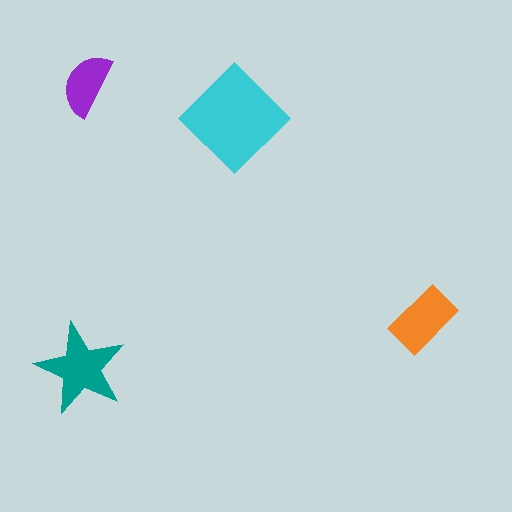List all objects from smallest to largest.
The purple semicircle, the orange rectangle, the teal star, the cyan diamond.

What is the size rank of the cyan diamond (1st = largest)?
1st.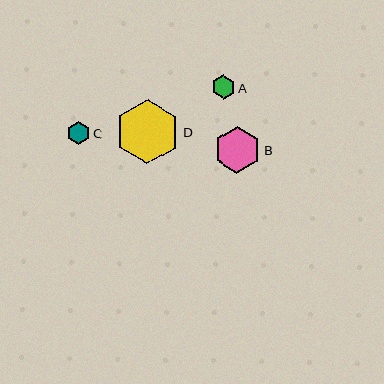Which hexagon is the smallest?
Hexagon C is the smallest with a size of approximately 23 pixels.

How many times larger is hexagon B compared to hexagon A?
Hexagon B is approximately 2.0 times the size of hexagon A.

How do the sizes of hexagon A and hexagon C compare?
Hexagon A and hexagon C are approximately the same size.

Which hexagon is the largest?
Hexagon D is the largest with a size of approximately 65 pixels.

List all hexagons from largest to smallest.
From largest to smallest: D, B, A, C.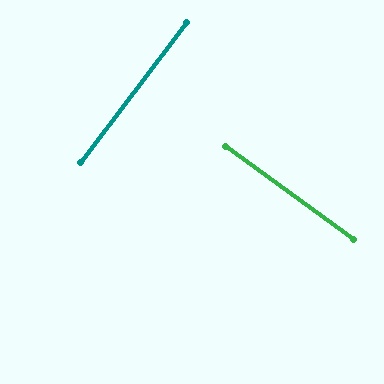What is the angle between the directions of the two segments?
Approximately 89 degrees.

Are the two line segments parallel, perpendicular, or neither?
Perpendicular — they meet at approximately 89°.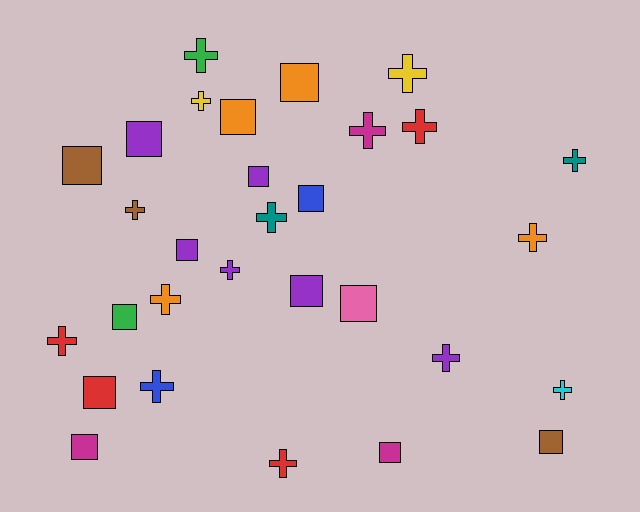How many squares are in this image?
There are 14 squares.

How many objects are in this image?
There are 30 objects.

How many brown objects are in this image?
There are 3 brown objects.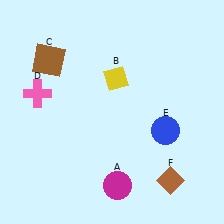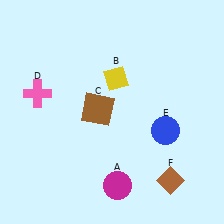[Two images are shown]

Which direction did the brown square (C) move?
The brown square (C) moved right.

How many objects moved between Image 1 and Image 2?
1 object moved between the two images.